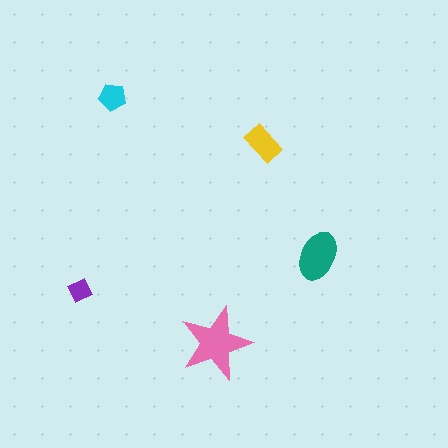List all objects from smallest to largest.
The purple diamond, the cyan pentagon, the yellow rectangle, the teal ellipse, the pink star.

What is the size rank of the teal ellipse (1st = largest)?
2nd.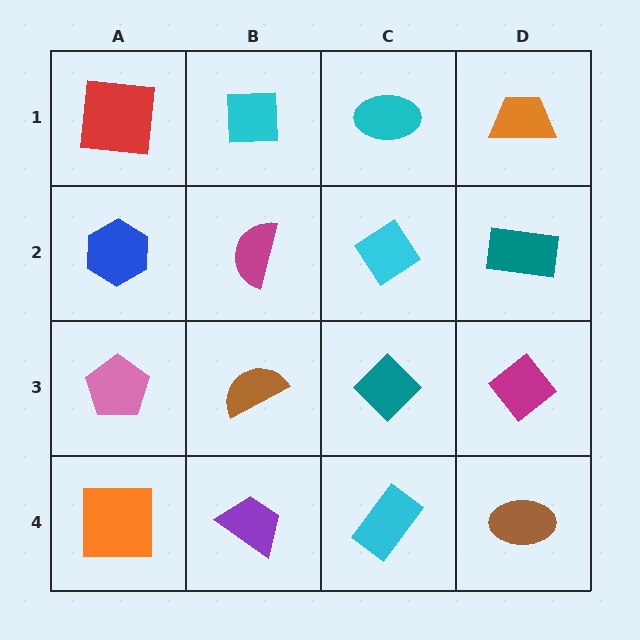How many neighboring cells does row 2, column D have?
3.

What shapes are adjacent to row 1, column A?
A blue hexagon (row 2, column A), a cyan square (row 1, column B).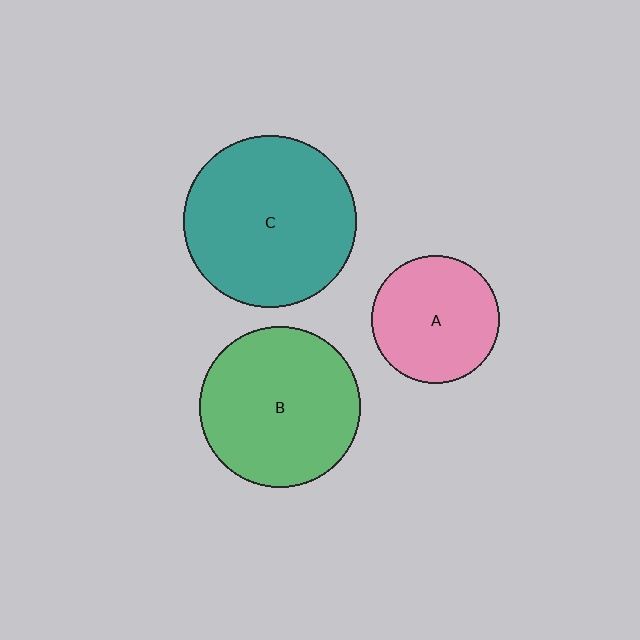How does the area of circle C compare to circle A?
Approximately 1.8 times.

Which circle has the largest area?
Circle C (teal).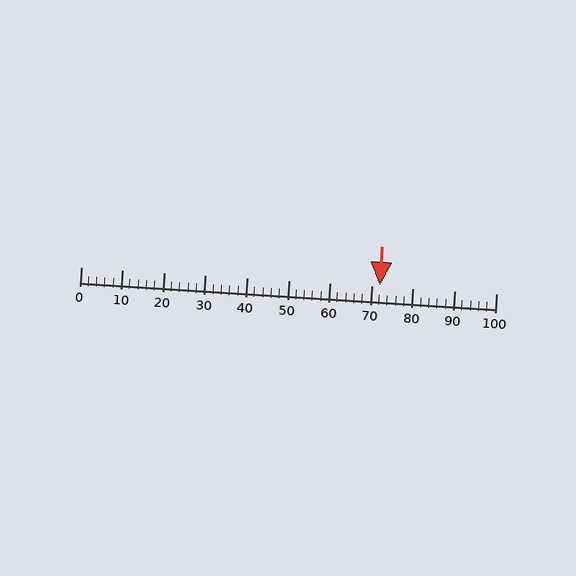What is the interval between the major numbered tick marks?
The major tick marks are spaced 10 units apart.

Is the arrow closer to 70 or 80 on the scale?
The arrow is closer to 70.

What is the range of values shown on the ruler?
The ruler shows values from 0 to 100.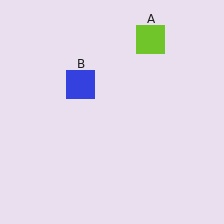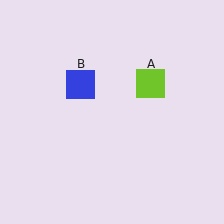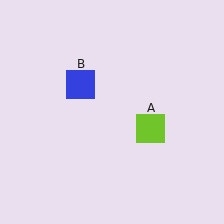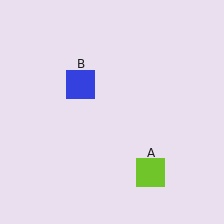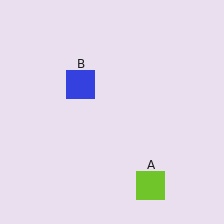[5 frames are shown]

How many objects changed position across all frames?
1 object changed position: lime square (object A).